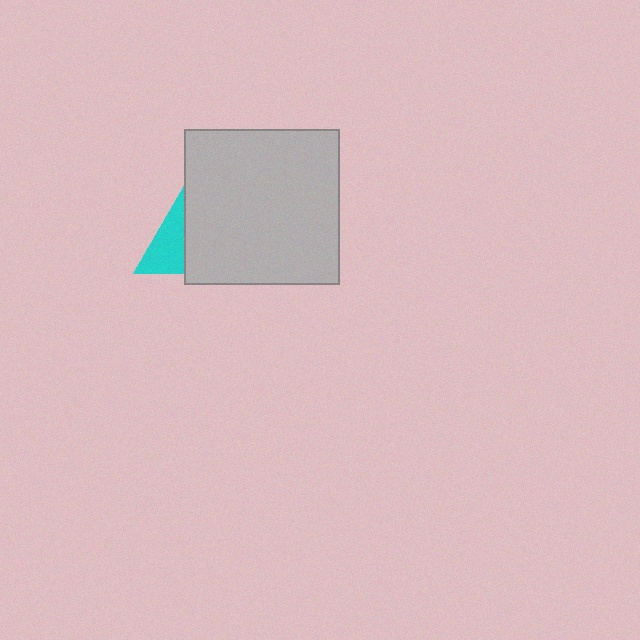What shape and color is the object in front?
The object in front is a light gray square.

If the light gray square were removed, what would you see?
You would see the complete cyan triangle.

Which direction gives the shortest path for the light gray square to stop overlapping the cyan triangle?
Moving right gives the shortest separation.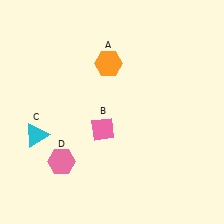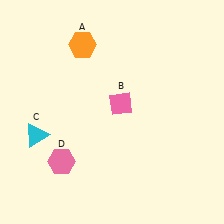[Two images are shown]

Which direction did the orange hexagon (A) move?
The orange hexagon (A) moved left.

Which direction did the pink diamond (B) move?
The pink diamond (B) moved up.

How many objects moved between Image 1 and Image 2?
2 objects moved between the two images.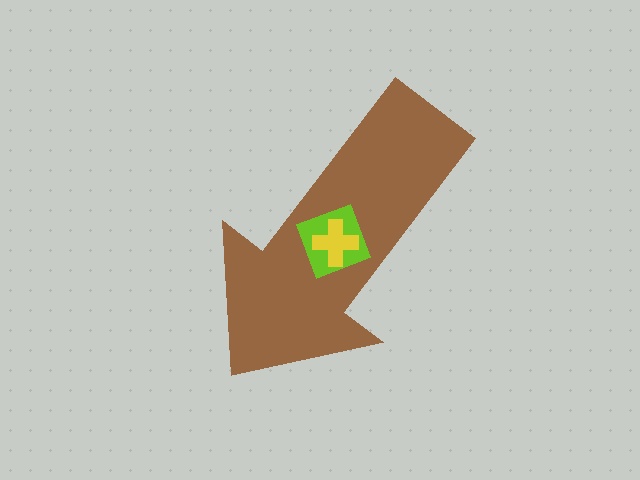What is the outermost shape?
The brown arrow.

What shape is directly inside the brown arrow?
The lime square.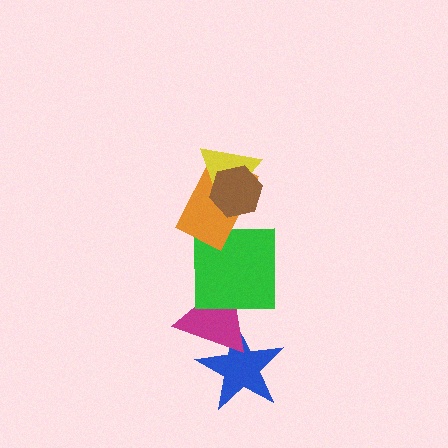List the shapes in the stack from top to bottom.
From top to bottom: the brown hexagon, the yellow triangle, the orange rectangle, the green square, the magenta triangle, the blue star.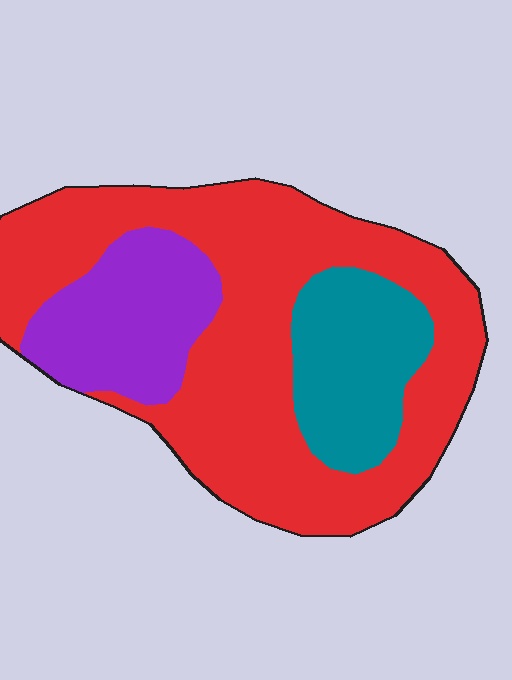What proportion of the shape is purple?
Purple takes up between a sixth and a third of the shape.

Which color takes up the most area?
Red, at roughly 65%.